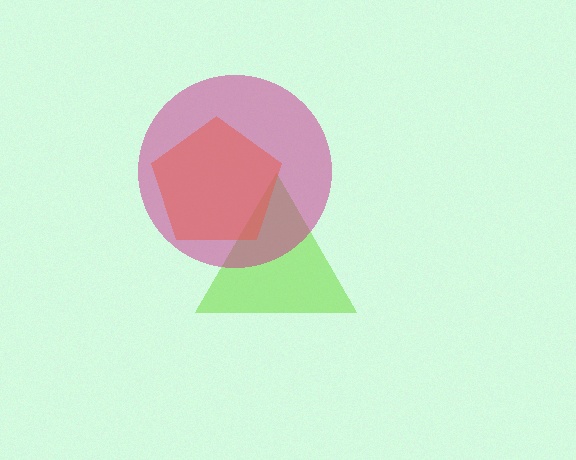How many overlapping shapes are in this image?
There are 3 overlapping shapes in the image.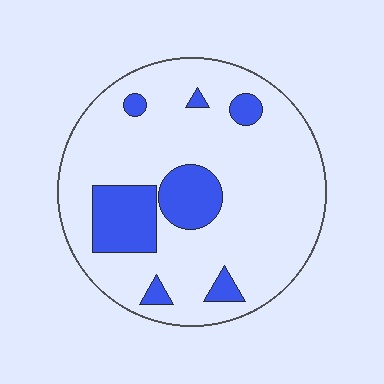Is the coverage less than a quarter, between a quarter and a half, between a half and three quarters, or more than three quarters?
Less than a quarter.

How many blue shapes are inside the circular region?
7.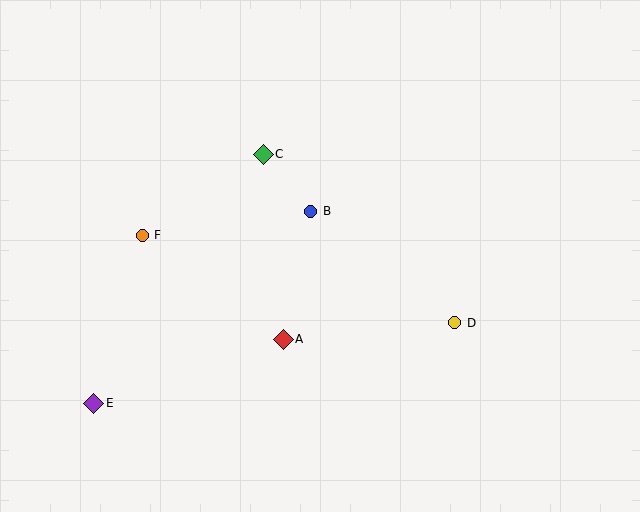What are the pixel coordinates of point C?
Point C is at (263, 154).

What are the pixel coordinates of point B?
Point B is at (311, 211).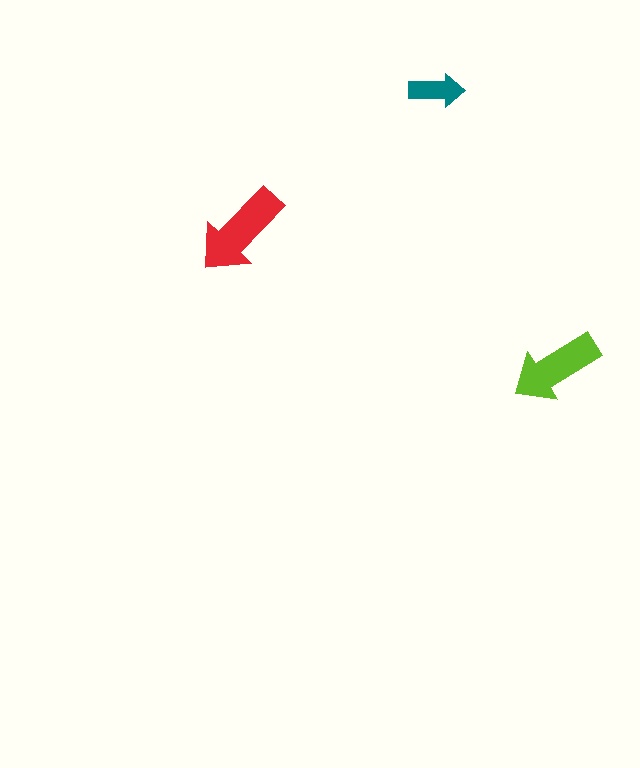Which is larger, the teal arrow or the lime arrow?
The lime one.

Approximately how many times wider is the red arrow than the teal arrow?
About 2 times wider.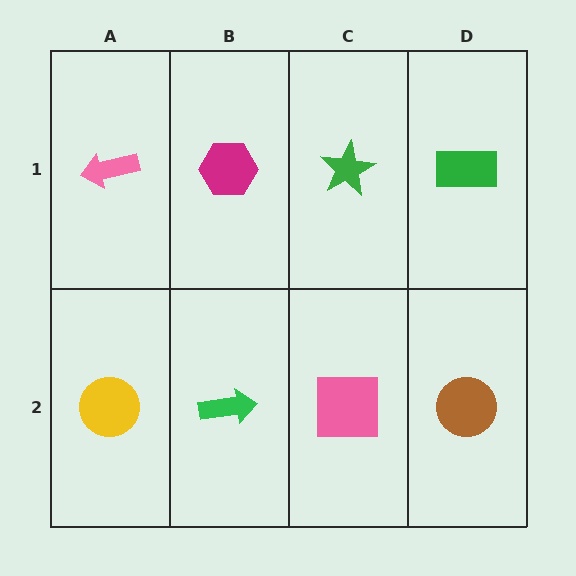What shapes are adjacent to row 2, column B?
A magenta hexagon (row 1, column B), a yellow circle (row 2, column A), a pink square (row 2, column C).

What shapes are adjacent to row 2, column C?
A green star (row 1, column C), a green arrow (row 2, column B), a brown circle (row 2, column D).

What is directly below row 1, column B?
A green arrow.